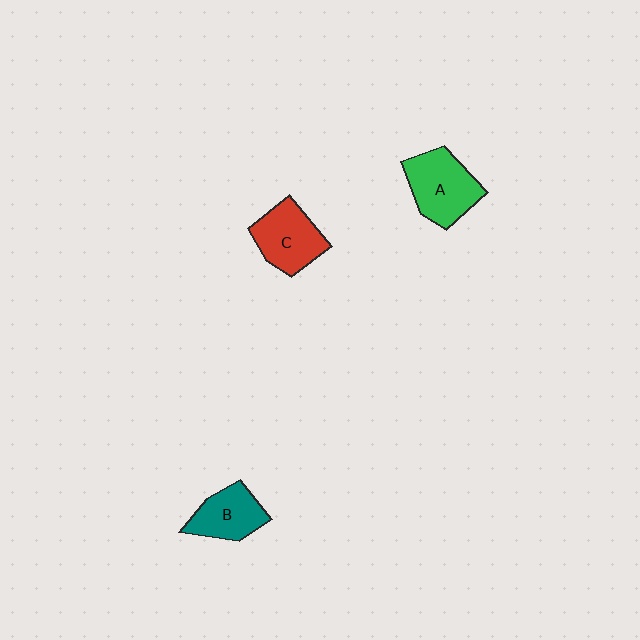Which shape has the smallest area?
Shape B (teal).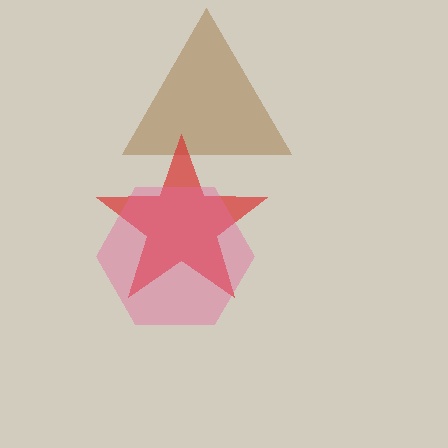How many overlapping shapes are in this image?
There are 3 overlapping shapes in the image.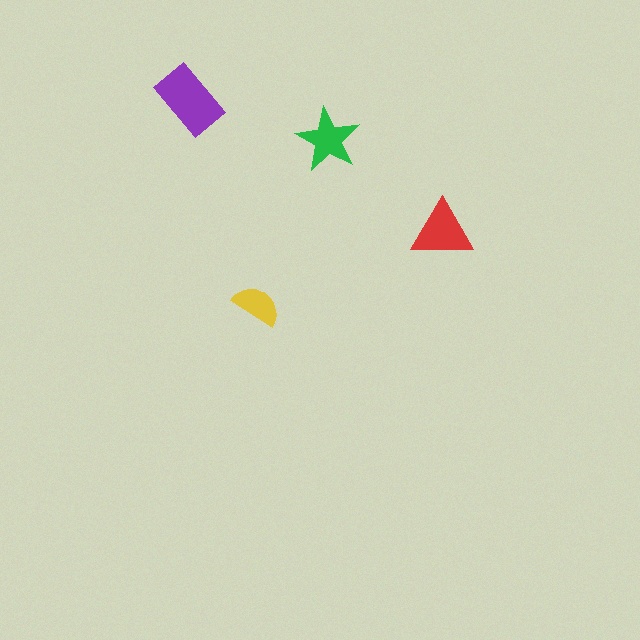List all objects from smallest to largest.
The yellow semicircle, the green star, the red triangle, the purple rectangle.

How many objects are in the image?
There are 4 objects in the image.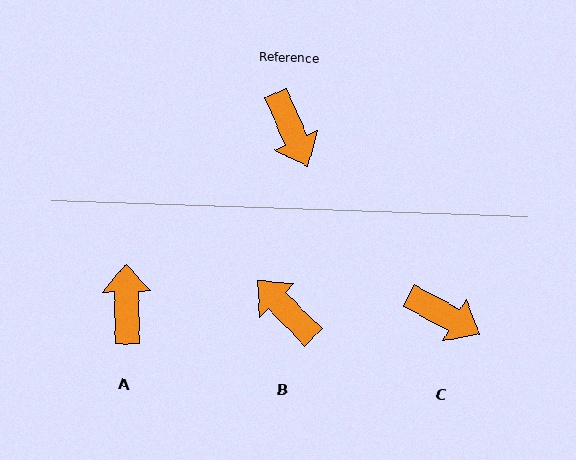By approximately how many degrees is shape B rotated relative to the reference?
Approximately 159 degrees clockwise.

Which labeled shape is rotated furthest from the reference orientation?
B, about 159 degrees away.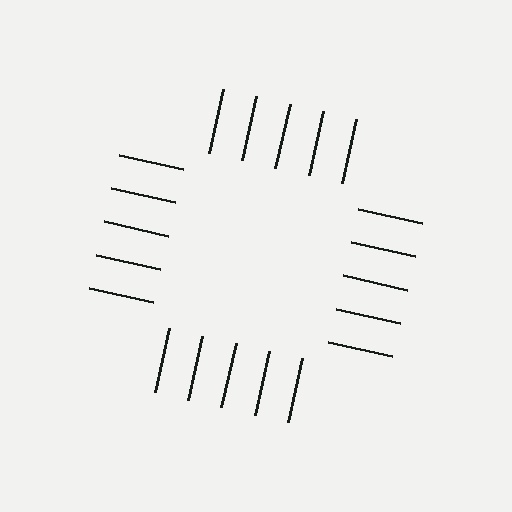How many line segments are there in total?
20 — 5 along each of the 4 edges.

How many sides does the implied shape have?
4 sides — the line-ends trace a square.